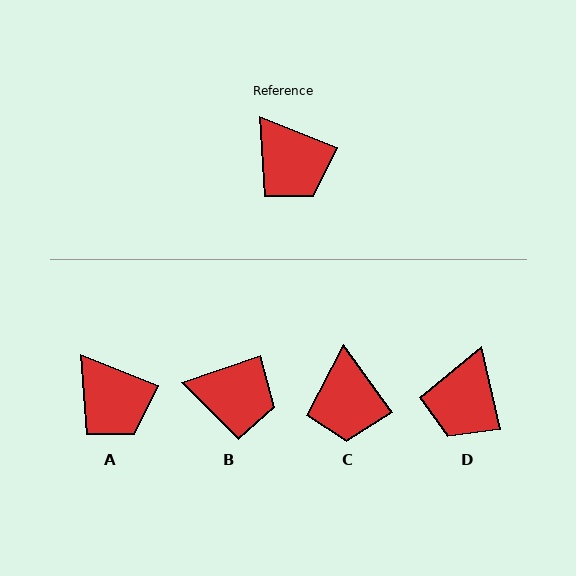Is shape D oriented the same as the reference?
No, it is off by about 55 degrees.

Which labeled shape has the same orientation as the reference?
A.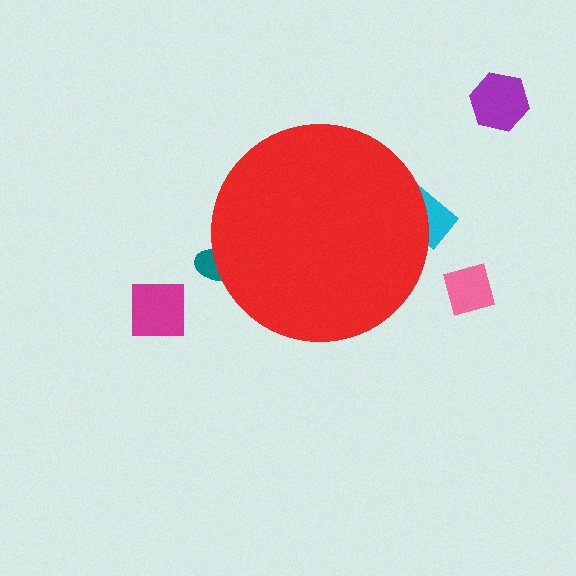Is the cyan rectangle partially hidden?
Yes, the cyan rectangle is partially hidden behind the red circle.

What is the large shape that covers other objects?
A red circle.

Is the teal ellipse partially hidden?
Yes, the teal ellipse is partially hidden behind the red circle.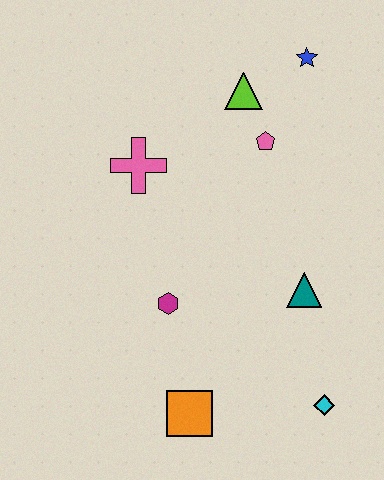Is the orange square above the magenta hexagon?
No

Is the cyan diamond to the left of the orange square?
No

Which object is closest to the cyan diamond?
The teal triangle is closest to the cyan diamond.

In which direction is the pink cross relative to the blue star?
The pink cross is to the left of the blue star.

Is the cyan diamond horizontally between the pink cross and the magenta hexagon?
No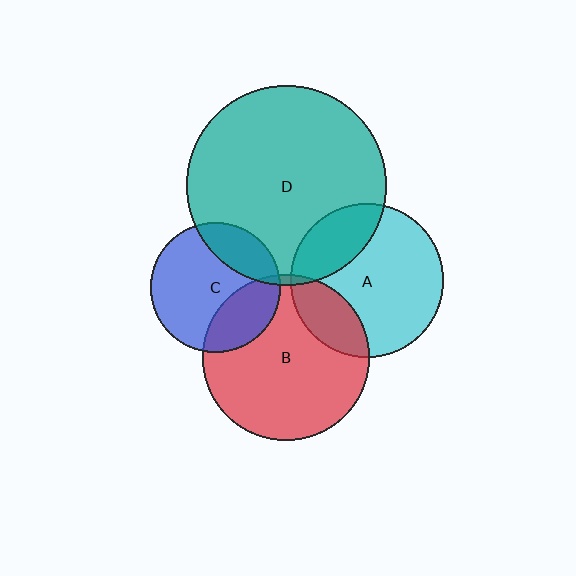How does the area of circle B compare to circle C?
Approximately 1.6 times.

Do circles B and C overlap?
Yes.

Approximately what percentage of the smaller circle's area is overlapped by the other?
Approximately 30%.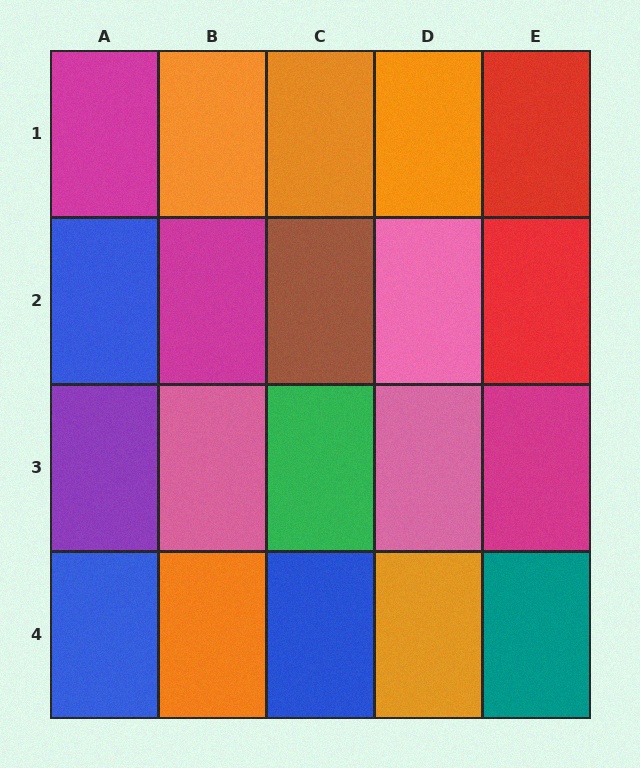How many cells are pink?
3 cells are pink.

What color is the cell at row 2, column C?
Brown.